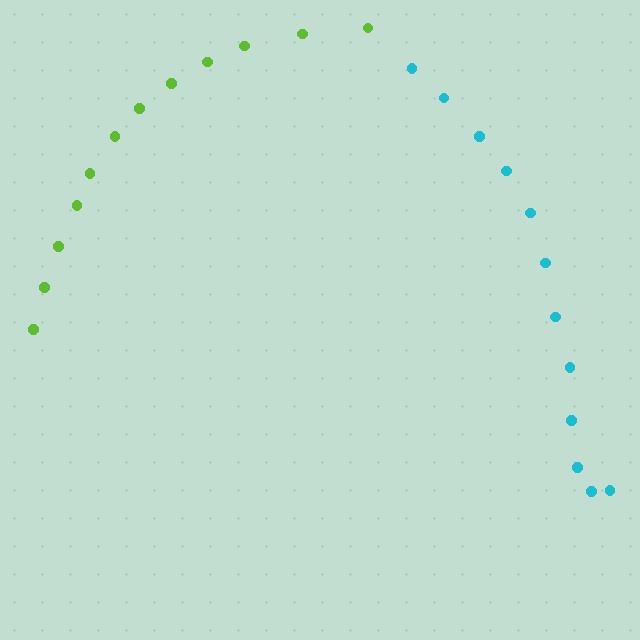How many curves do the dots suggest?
There are 2 distinct paths.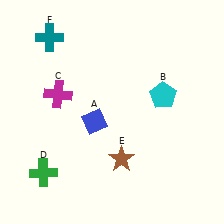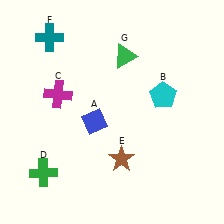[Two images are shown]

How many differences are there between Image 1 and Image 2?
There is 1 difference between the two images.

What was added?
A green triangle (G) was added in Image 2.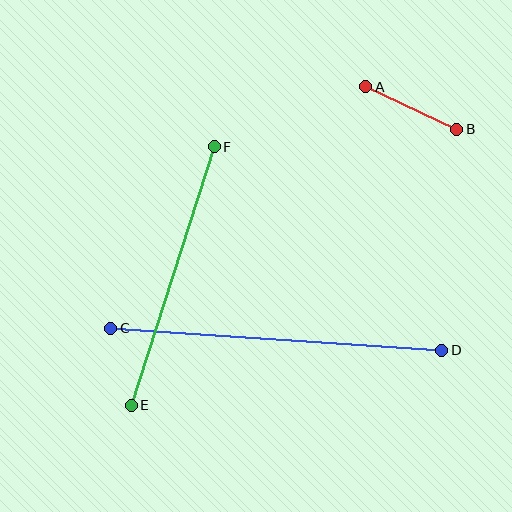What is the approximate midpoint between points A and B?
The midpoint is at approximately (411, 108) pixels.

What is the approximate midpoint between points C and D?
The midpoint is at approximately (276, 339) pixels.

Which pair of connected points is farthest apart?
Points C and D are farthest apart.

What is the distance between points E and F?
The distance is approximately 271 pixels.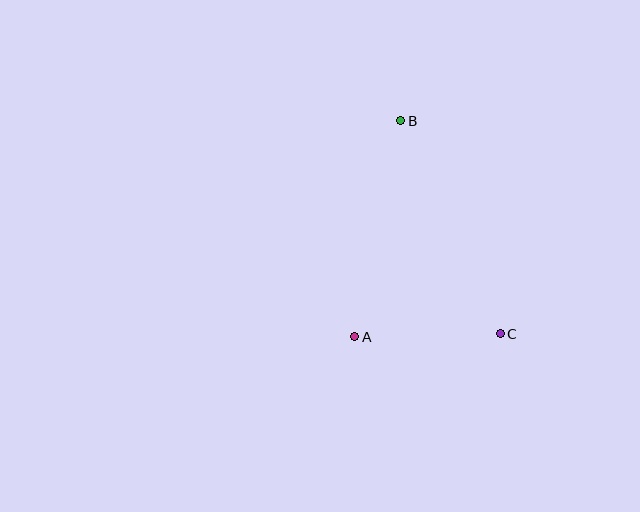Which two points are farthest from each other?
Points B and C are farthest from each other.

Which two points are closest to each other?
Points A and C are closest to each other.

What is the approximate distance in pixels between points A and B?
The distance between A and B is approximately 221 pixels.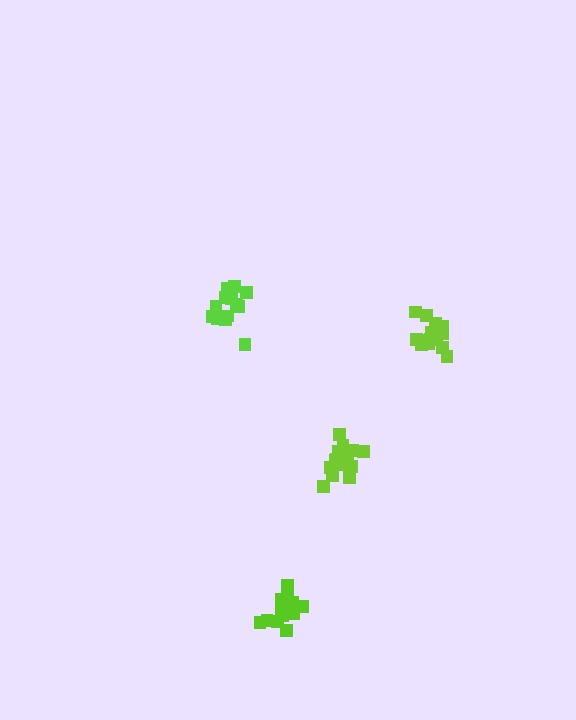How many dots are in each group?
Group 1: 16 dots, Group 2: 14 dots, Group 3: 13 dots, Group 4: 14 dots (57 total).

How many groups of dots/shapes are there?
There are 4 groups.